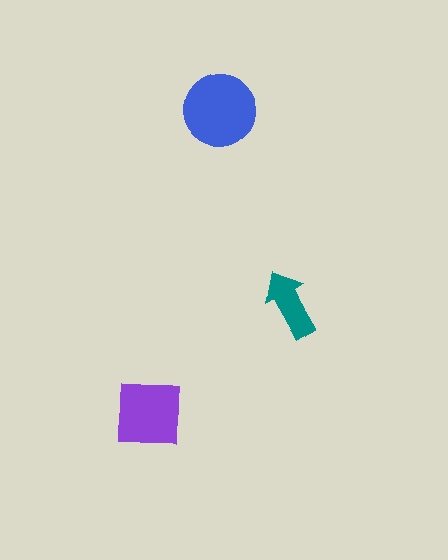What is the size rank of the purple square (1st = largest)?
2nd.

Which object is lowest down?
The purple square is bottommost.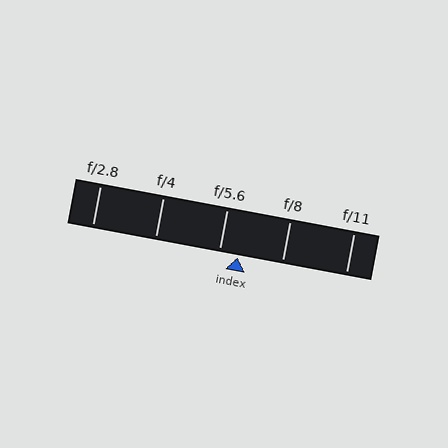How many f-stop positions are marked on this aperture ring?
There are 5 f-stop positions marked.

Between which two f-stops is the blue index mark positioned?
The index mark is between f/5.6 and f/8.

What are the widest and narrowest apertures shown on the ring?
The widest aperture shown is f/2.8 and the narrowest is f/11.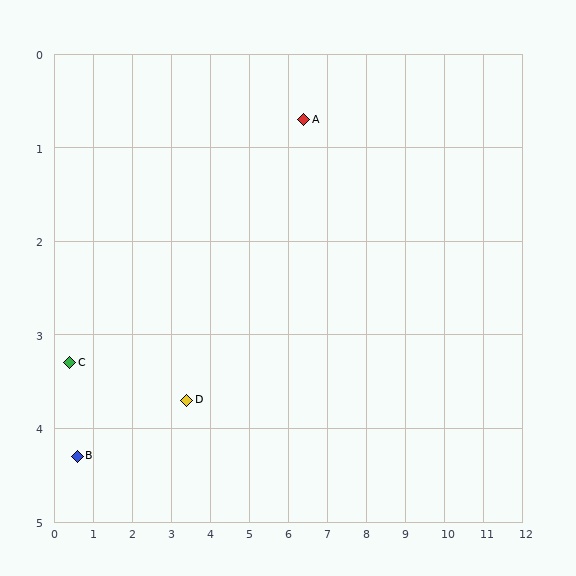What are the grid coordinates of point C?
Point C is at approximately (0.4, 3.3).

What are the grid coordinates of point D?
Point D is at approximately (3.4, 3.7).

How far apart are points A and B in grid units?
Points A and B are about 6.8 grid units apart.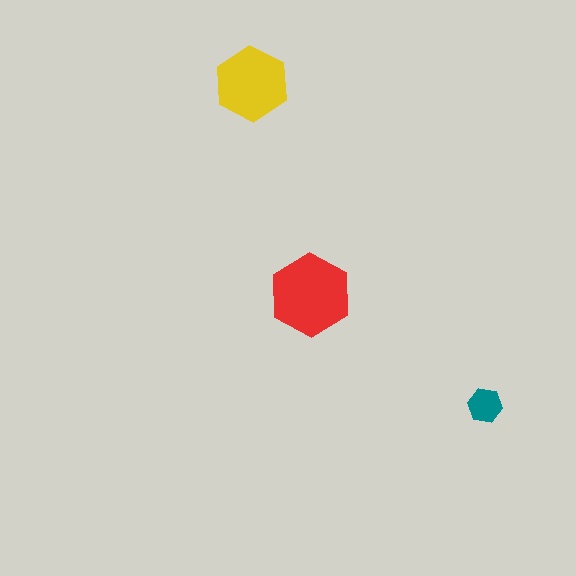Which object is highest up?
The yellow hexagon is topmost.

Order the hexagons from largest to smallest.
the red one, the yellow one, the teal one.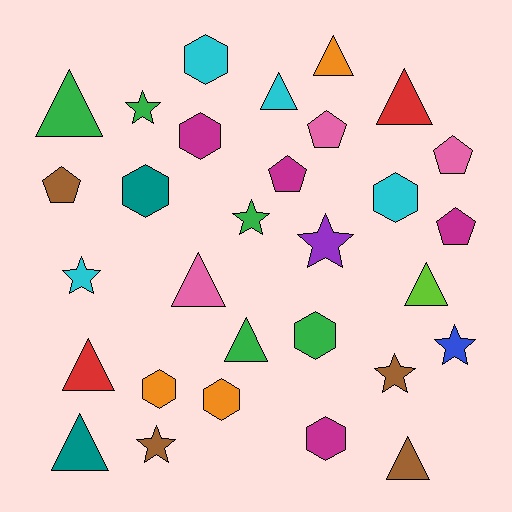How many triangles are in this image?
There are 10 triangles.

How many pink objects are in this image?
There are 3 pink objects.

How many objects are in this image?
There are 30 objects.